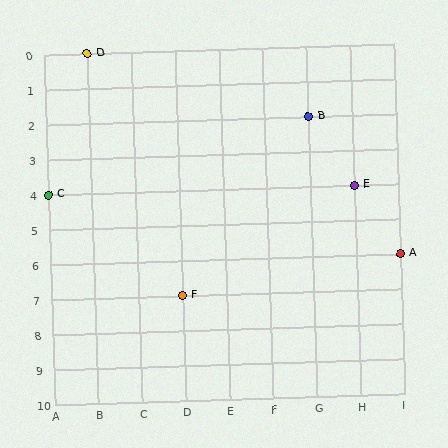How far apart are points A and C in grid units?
Points A and C are 8 columns and 2 rows apart (about 8.2 grid units diagonally).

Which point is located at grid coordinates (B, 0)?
Point D is at (B, 0).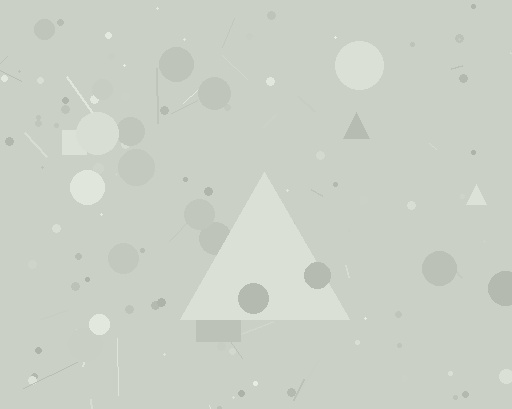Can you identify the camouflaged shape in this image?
The camouflaged shape is a triangle.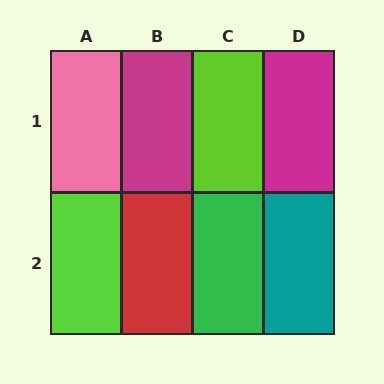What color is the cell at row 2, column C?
Green.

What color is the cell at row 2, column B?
Red.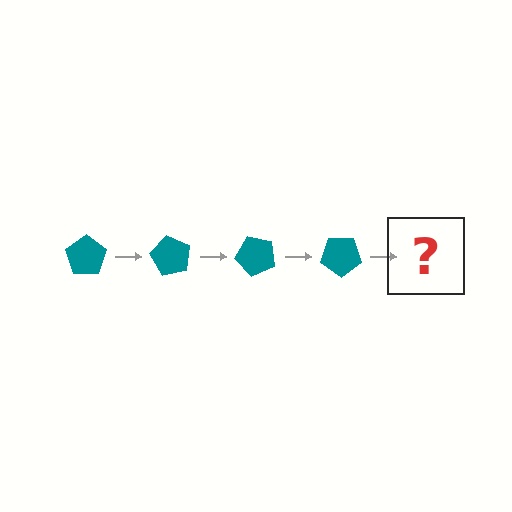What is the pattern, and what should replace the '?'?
The pattern is that the pentagon rotates 60 degrees each step. The '?' should be a teal pentagon rotated 240 degrees.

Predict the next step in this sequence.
The next step is a teal pentagon rotated 240 degrees.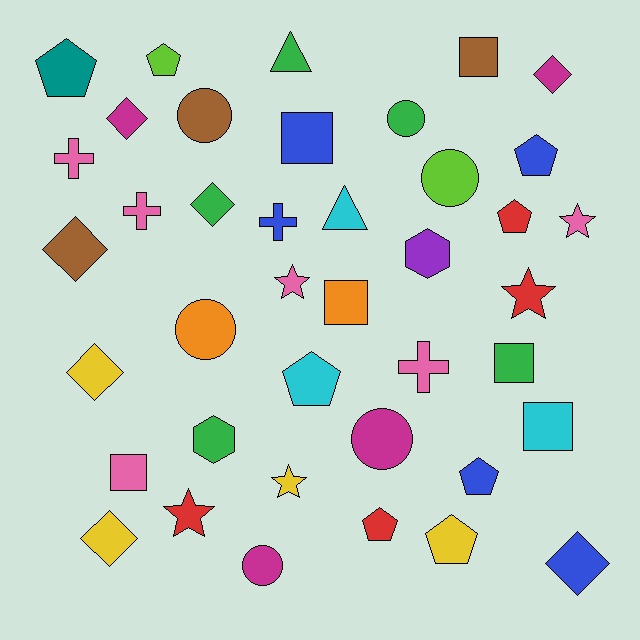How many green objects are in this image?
There are 5 green objects.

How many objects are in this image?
There are 40 objects.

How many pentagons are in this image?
There are 8 pentagons.